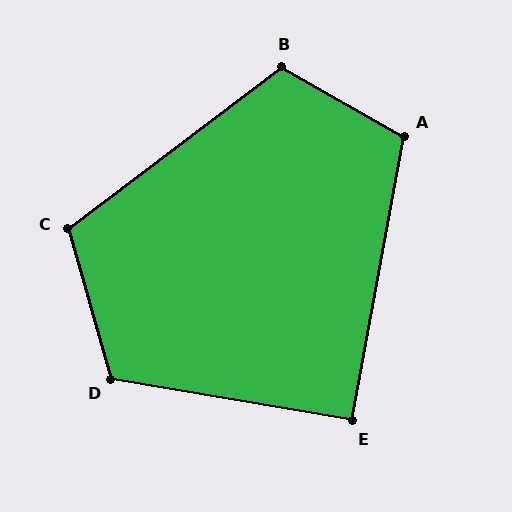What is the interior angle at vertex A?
Approximately 109 degrees (obtuse).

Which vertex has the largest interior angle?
D, at approximately 116 degrees.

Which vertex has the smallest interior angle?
E, at approximately 91 degrees.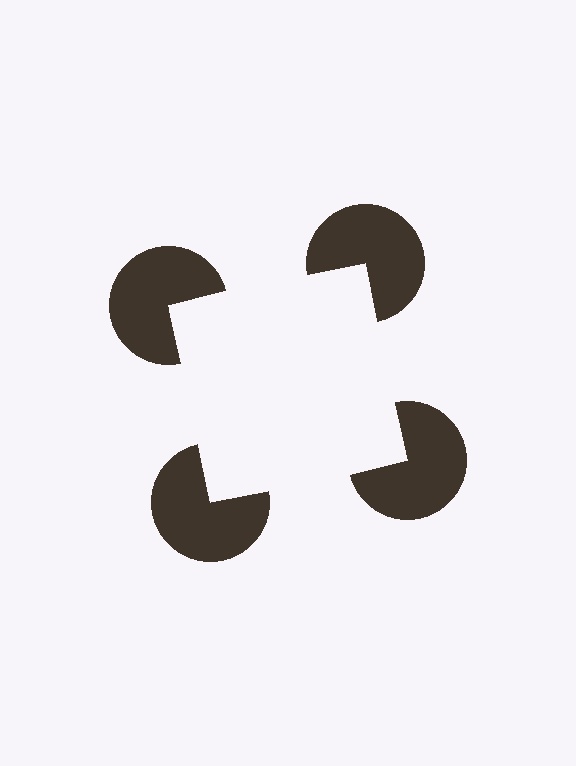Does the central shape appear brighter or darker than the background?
It typically appears slightly brighter than the background, even though no actual brightness change is drawn.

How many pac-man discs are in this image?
There are 4 — one at each vertex of the illusory square.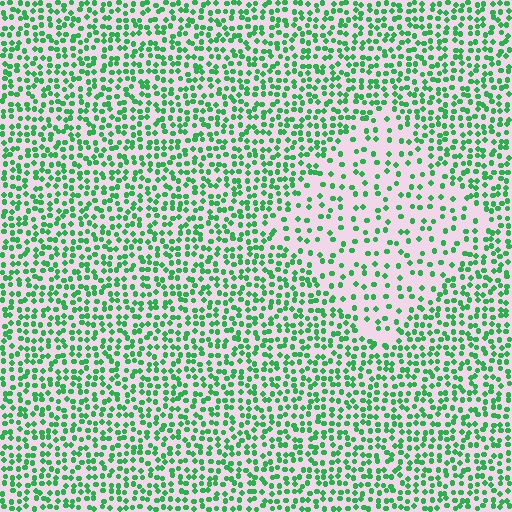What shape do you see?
I see a diamond.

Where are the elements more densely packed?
The elements are more densely packed outside the diamond boundary.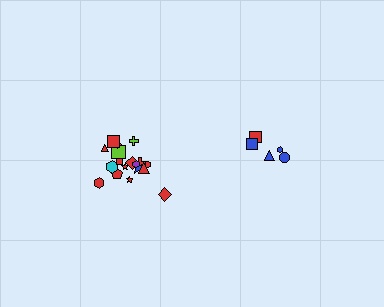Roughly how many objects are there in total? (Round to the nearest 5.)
Roughly 25 objects in total.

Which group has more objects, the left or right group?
The left group.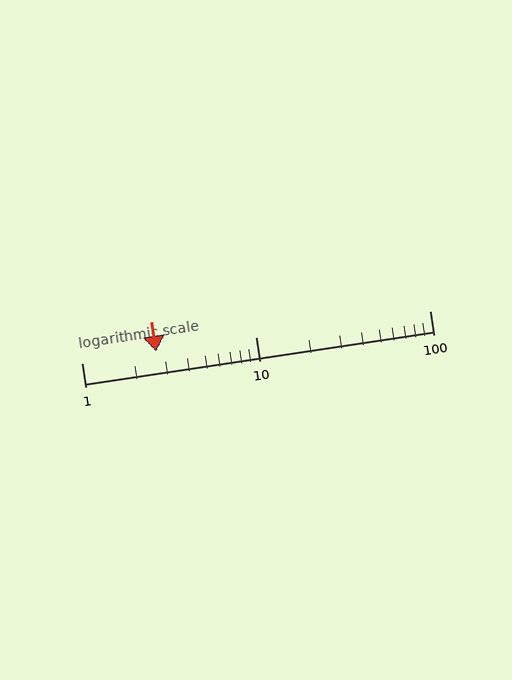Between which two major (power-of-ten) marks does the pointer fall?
The pointer is between 1 and 10.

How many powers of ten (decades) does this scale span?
The scale spans 2 decades, from 1 to 100.